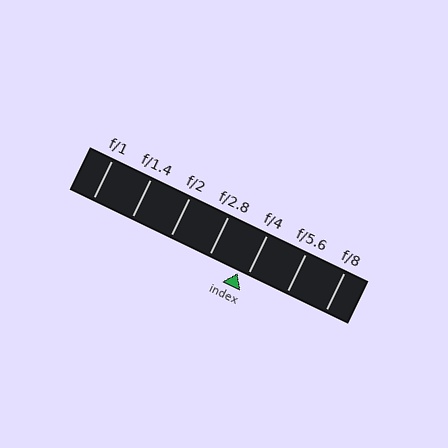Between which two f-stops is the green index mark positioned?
The index mark is between f/2.8 and f/4.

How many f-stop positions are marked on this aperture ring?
There are 7 f-stop positions marked.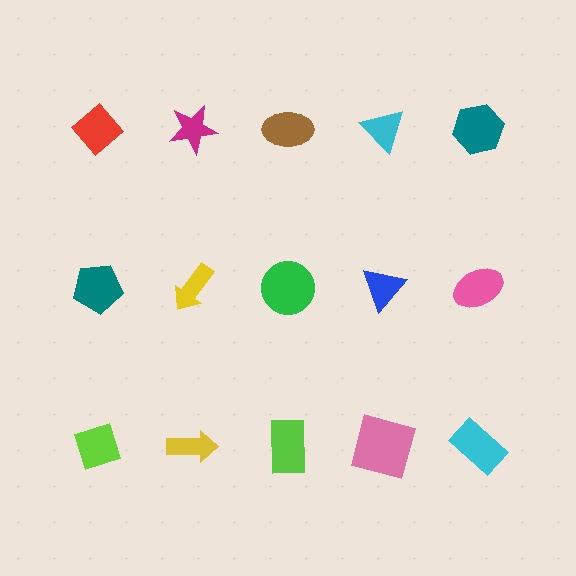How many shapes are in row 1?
5 shapes.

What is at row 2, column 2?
A yellow arrow.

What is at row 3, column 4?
A pink square.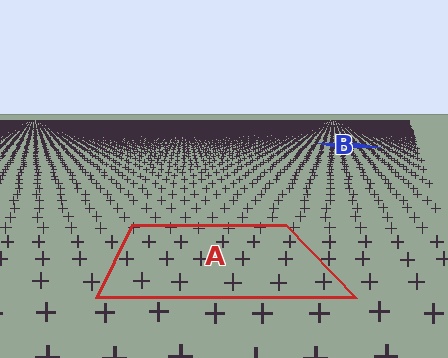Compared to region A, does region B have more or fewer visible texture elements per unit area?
Region B has more texture elements per unit area — they are packed more densely because it is farther away.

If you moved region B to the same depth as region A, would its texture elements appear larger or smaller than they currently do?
They would appear larger. At a closer depth, the same texture elements are projected at a bigger on-screen size.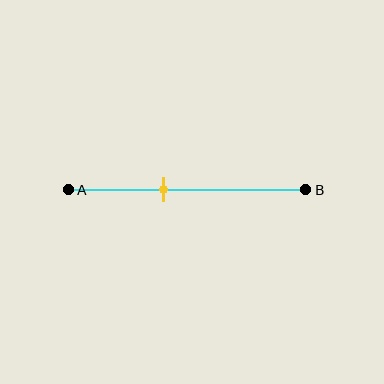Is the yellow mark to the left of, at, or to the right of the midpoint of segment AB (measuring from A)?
The yellow mark is to the left of the midpoint of segment AB.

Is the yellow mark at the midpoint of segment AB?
No, the mark is at about 40% from A, not at the 50% midpoint.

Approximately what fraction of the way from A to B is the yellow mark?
The yellow mark is approximately 40% of the way from A to B.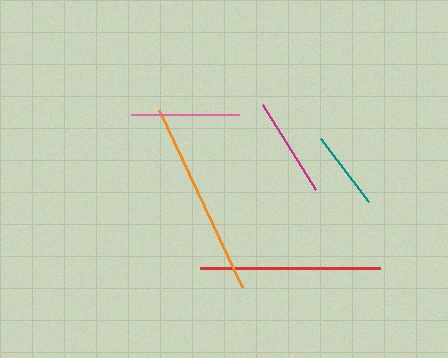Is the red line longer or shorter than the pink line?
The red line is longer than the pink line.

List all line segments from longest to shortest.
From longest to shortest: orange, red, pink, magenta, teal.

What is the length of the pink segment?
The pink segment is approximately 108 pixels long.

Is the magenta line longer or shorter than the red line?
The red line is longer than the magenta line.